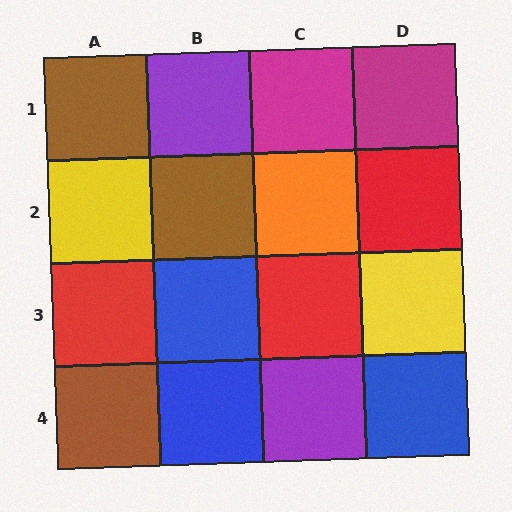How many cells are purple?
2 cells are purple.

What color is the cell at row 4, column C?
Purple.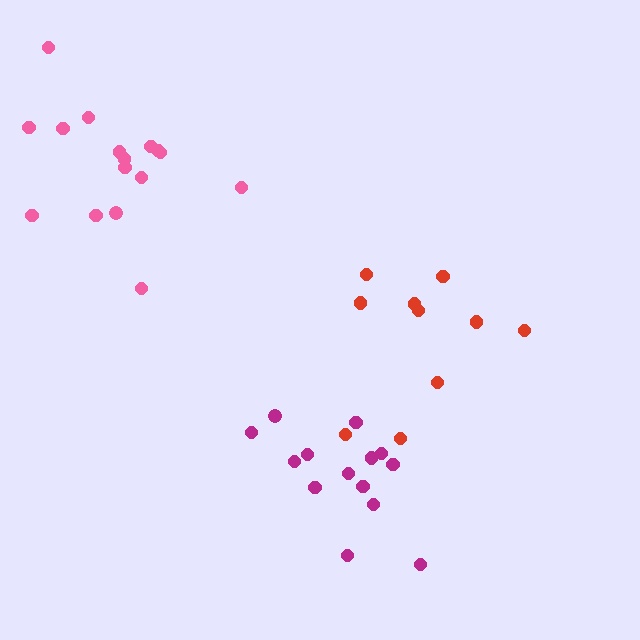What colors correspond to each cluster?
The clusters are colored: magenta, pink, red.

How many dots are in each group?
Group 1: 14 dots, Group 2: 16 dots, Group 3: 10 dots (40 total).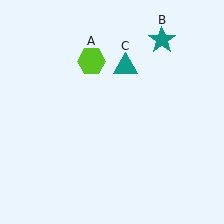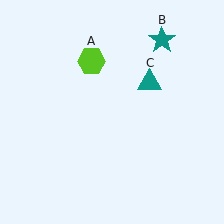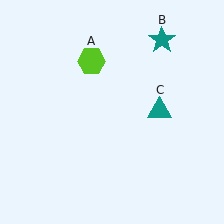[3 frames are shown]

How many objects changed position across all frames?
1 object changed position: teal triangle (object C).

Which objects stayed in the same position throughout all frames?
Lime hexagon (object A) and teal star (object B) remained stationary.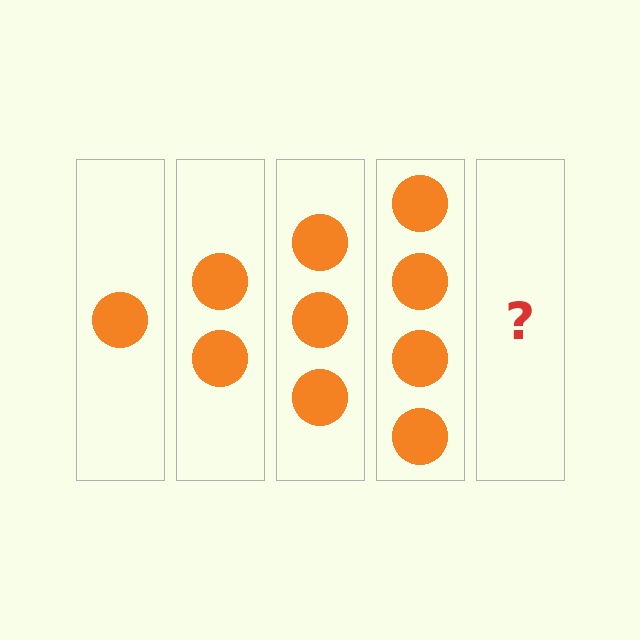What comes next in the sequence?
The next element should be 5 circles.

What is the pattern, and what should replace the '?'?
The pattern is that each step adds one more circle. The '?' should be 5 circles.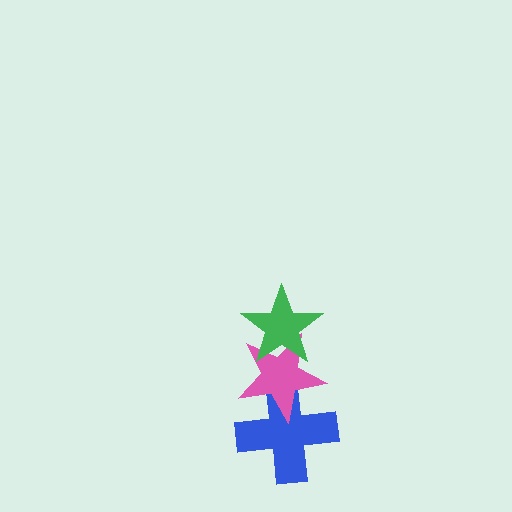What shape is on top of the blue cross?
The pink star is on top of the blue cross.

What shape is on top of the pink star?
The green star is on top of the pink star.